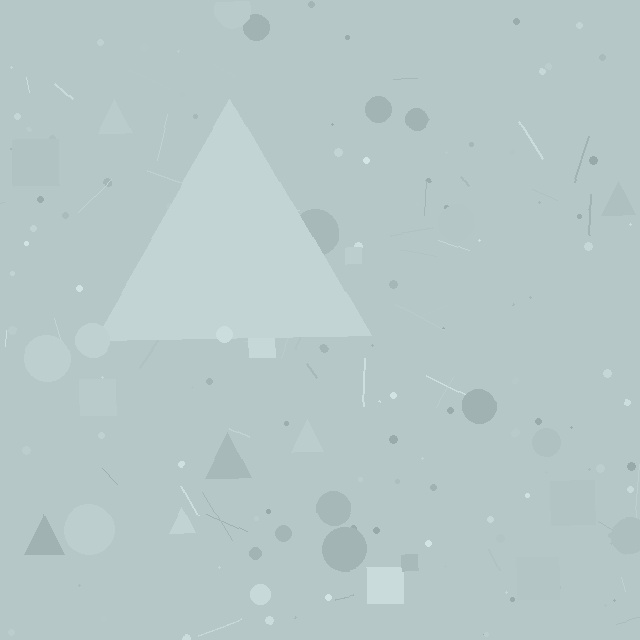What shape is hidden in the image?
A triangle is hidden in the image.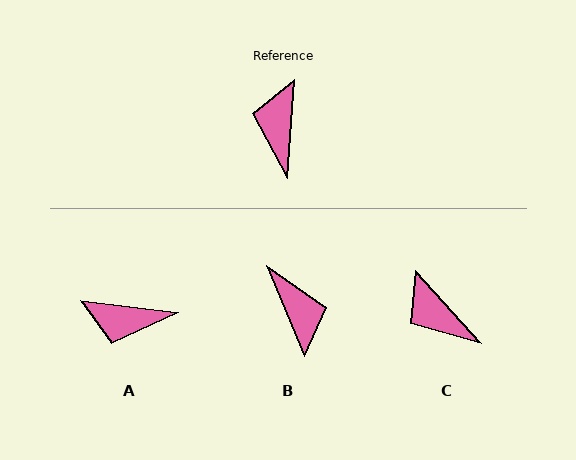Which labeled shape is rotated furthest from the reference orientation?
B, about 153 degrees away.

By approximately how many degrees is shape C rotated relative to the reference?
Approximately 46 degrees counter-clockwise.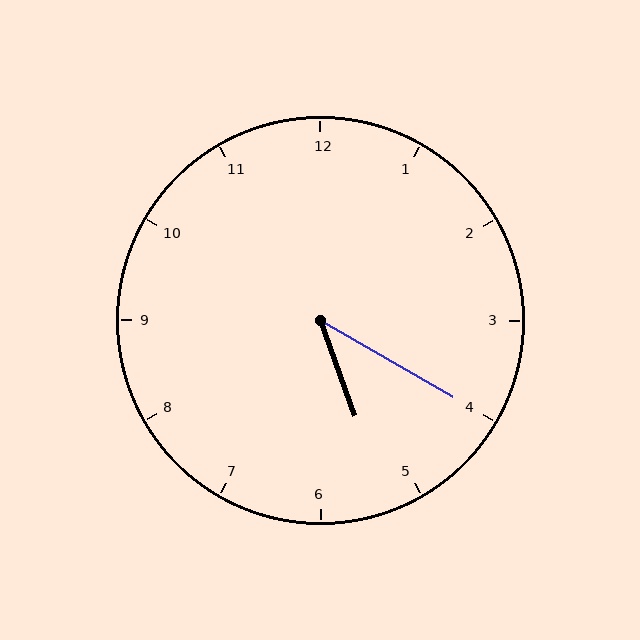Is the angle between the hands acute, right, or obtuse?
It is acute.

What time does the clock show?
5:20.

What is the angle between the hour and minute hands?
Approximately 40 degrees.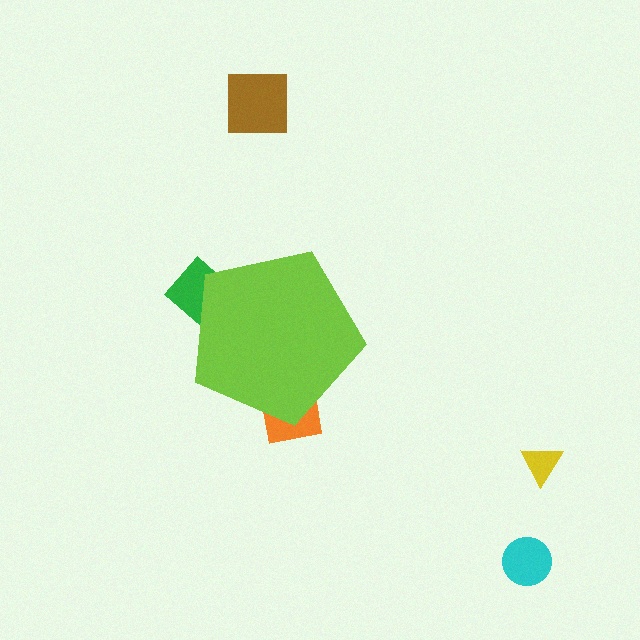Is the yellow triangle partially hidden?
No, the yellow triangle is fully visible.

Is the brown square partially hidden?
No, the brown square is fully visible.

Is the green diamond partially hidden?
Yes, the green diamond is partially hidden behind the lime pentagon.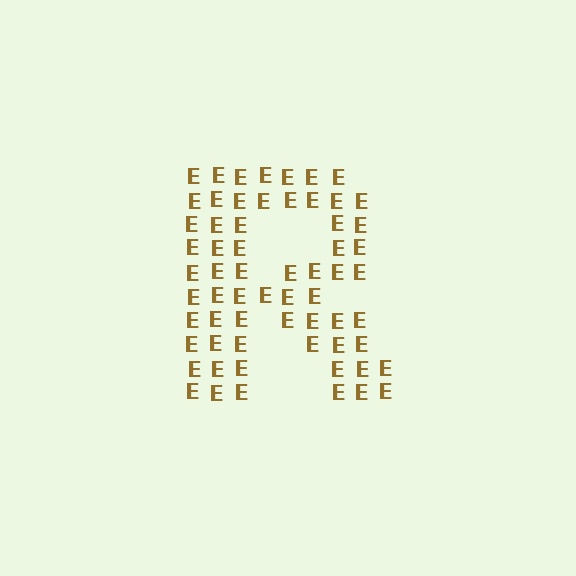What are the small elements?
The small elements are letter E's.